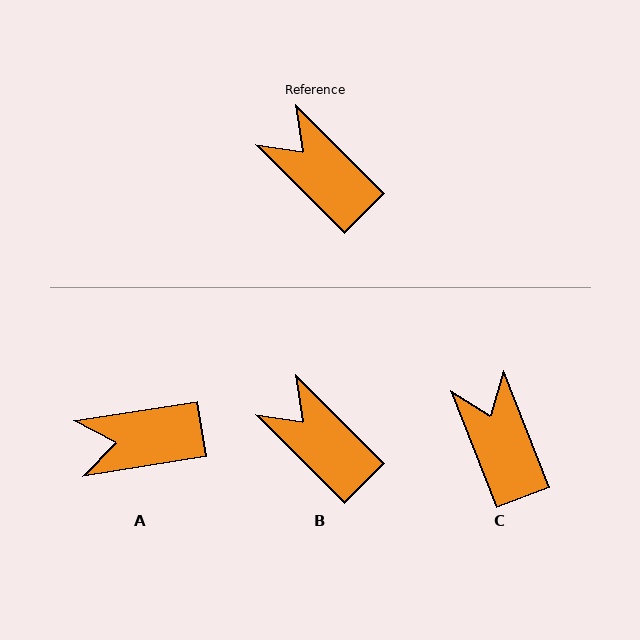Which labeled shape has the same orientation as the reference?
B.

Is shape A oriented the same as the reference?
No, it is off by about 54 degrees.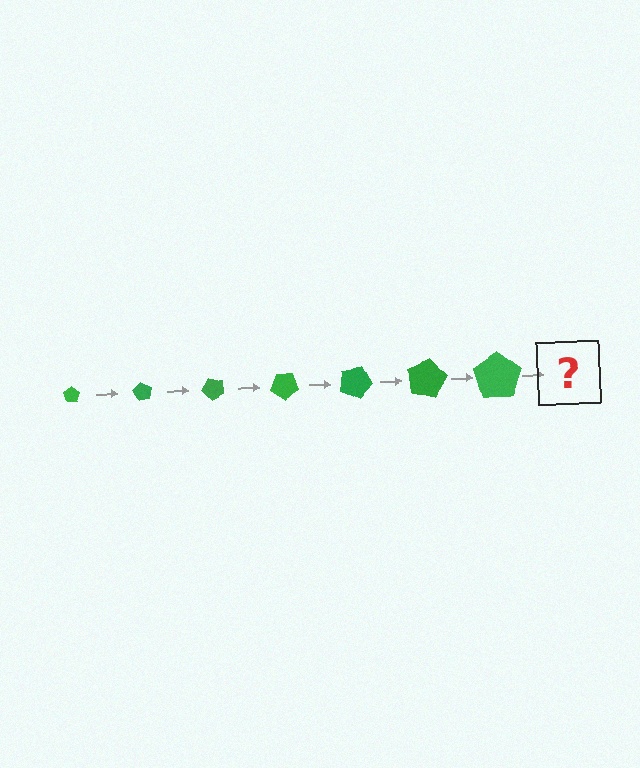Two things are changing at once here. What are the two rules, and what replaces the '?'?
The two rules are that the pentagon grows larger each step and it rotates 60 degrees each step. The '?' should be a pentagon, larger than the previous one and rotated 420 degrees from the start.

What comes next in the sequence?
The next element should be a pentagon, larger than the previous one and rotated 420 degrees from the start.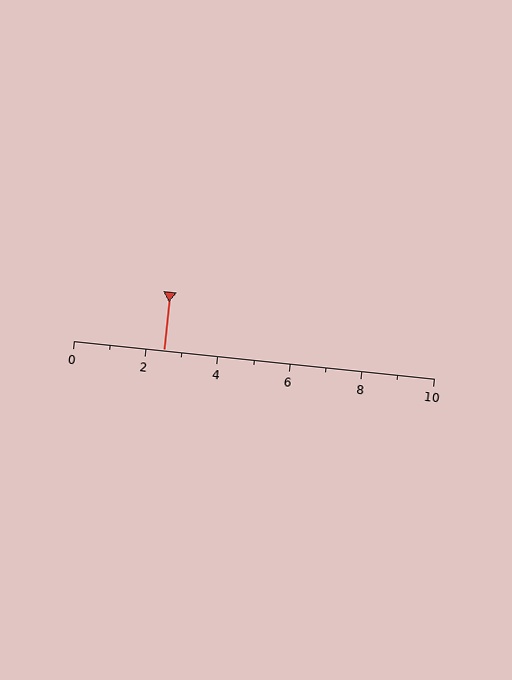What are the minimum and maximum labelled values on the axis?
The axis runs from 0 to 10.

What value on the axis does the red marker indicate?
The marker indicates approximately 2.5.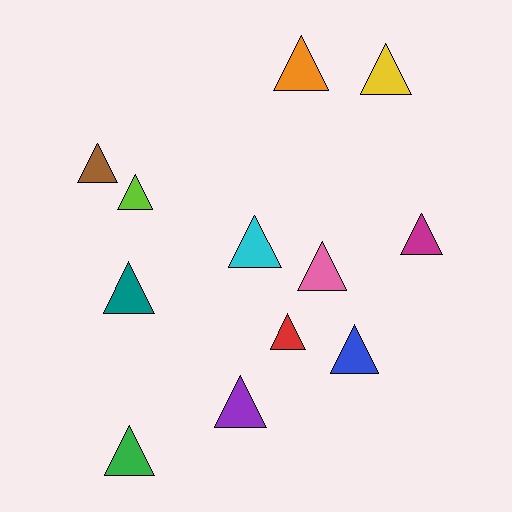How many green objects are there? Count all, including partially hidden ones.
There is 1 green object.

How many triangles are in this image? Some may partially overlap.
There are 12 triangles.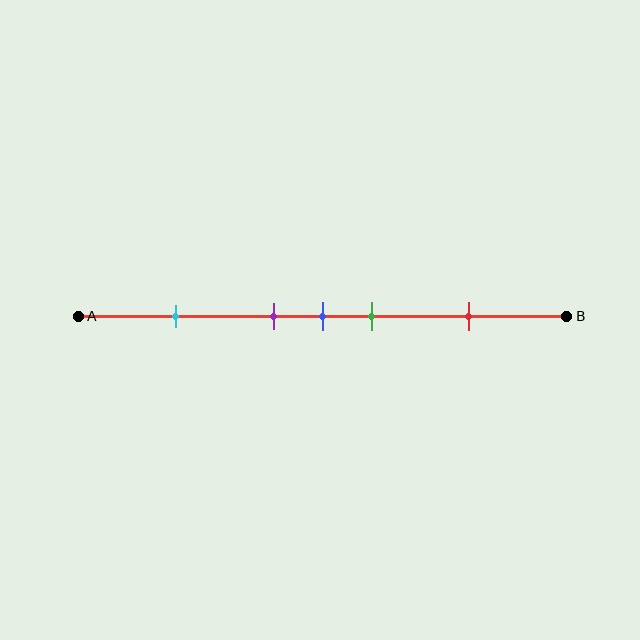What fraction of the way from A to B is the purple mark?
The purple mark is approximately 40% (0.4) of the way from A to B.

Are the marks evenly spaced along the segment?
No, the marks are not evenly spaced.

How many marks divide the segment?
There are 5 marks dividing the segment.